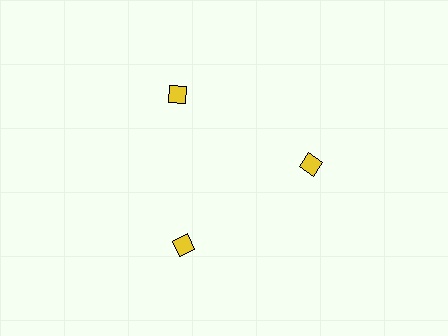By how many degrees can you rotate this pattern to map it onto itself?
The pattern maps onto itself every 120 degrees of rotation.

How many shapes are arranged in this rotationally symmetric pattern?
There are 3 shapes, arranged in 3 groups of 1.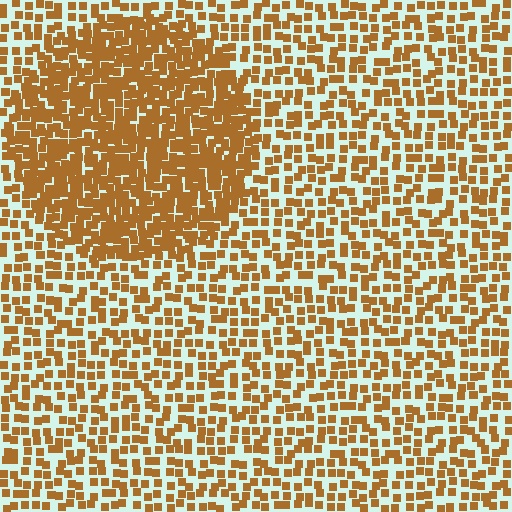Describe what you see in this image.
The image contains small brown elements arranged at two different densities. A circle-shaped region is visible where the elements are more densely packed than the surrounding area.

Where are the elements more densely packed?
The elements are more densely packed inside the circle boundary.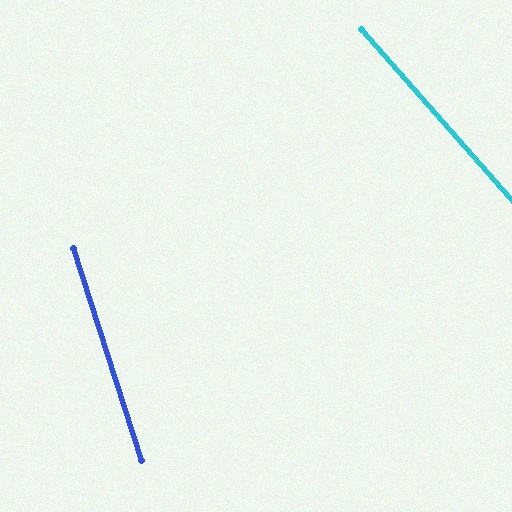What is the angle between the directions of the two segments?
Approximately 23 degrees.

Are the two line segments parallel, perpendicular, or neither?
Neither parallel nor perpendicular — they differ by about 23°.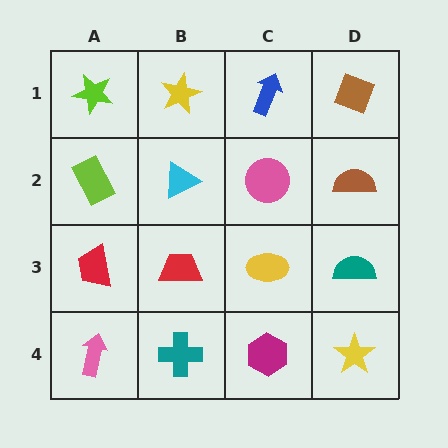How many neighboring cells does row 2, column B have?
4.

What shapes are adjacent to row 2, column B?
A yellow star (row 1, column B), a red trapezoid (row 3, column B), a lime rectangle (row 2, column A), a pink circle (row 2, column C).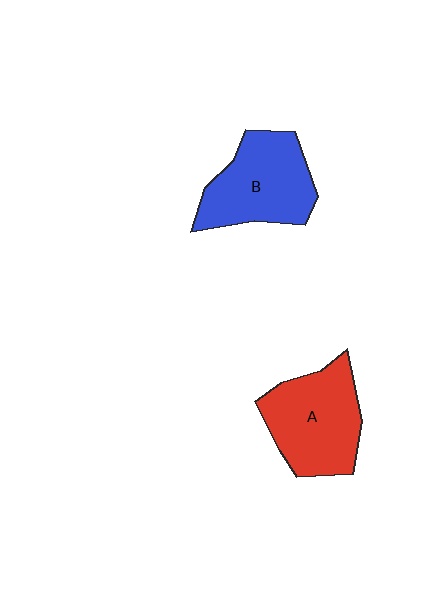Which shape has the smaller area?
Shape B (blue).